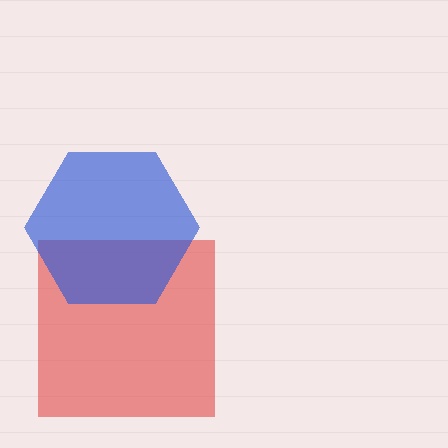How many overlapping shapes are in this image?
There are 2 overlapping shapes in the image.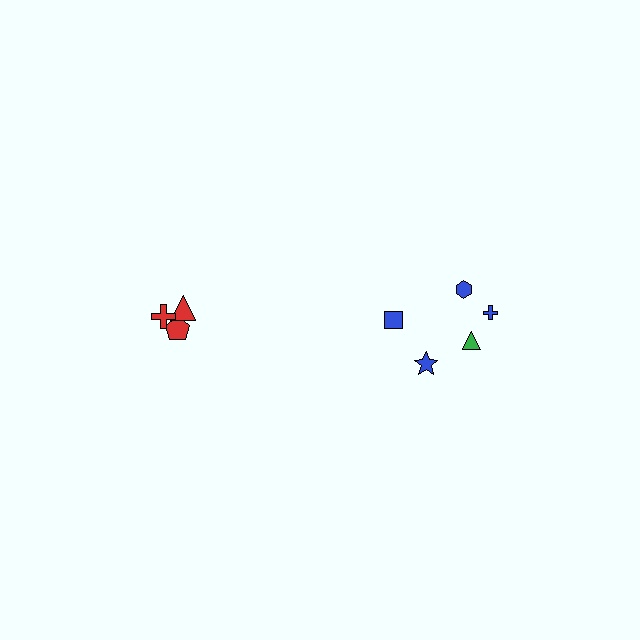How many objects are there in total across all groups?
There are 8 objects.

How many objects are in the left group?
There are 3 objects.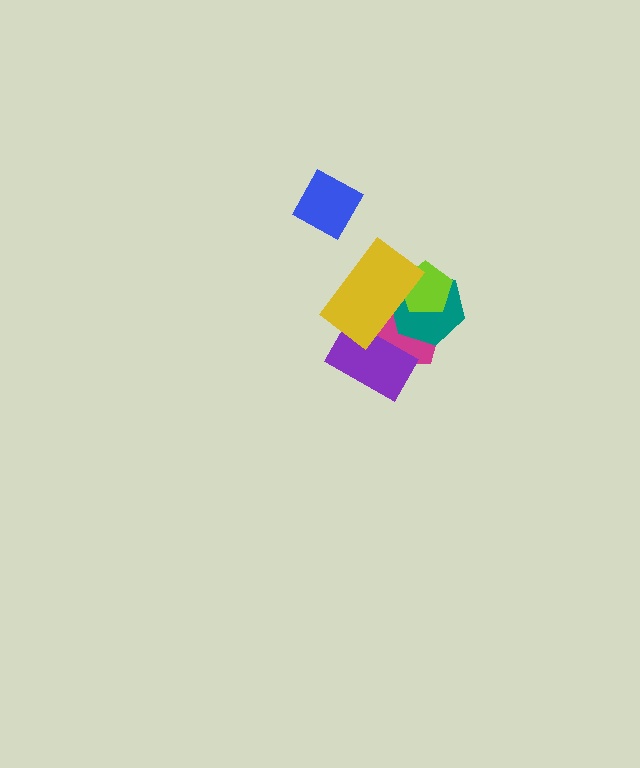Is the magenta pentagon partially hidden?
Yes, it is partially covered by another shape.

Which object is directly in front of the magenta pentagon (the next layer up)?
The teal hexagon is directly in front of the magenta pentagon.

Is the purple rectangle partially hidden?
Yes, it is partially covered by another shape.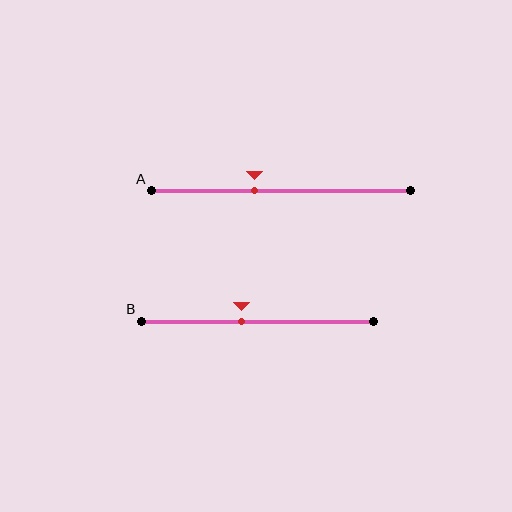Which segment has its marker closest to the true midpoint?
Segment B has its marker closest to the true midpoint.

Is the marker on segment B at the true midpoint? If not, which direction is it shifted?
No, the marker on segment B is shifted to the left by about 7% of the segment length.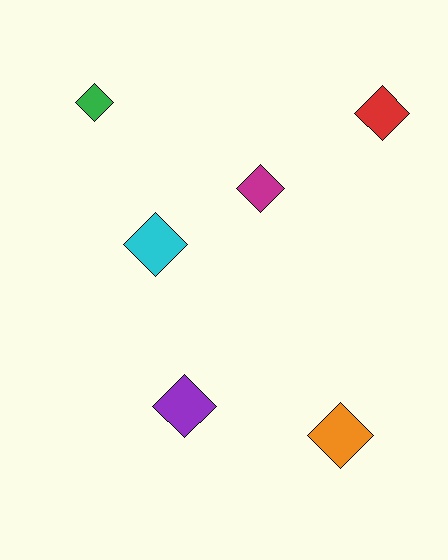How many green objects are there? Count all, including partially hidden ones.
There is 1 green object.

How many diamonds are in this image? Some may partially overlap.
There are 6 diamonds.